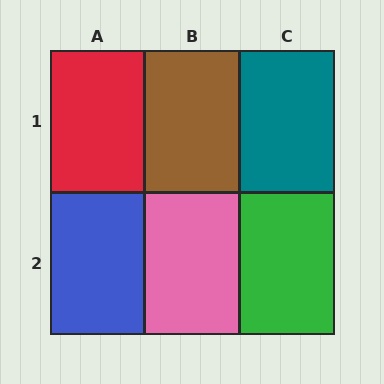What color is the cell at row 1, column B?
Brown.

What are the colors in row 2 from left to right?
Blue, pink, green.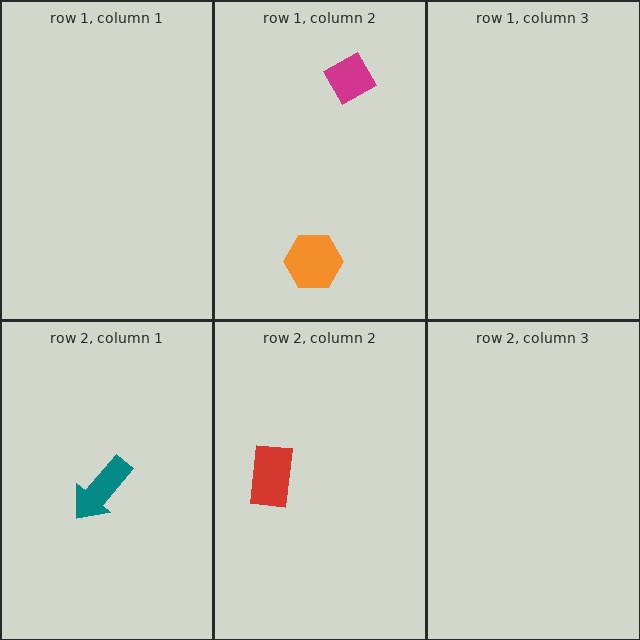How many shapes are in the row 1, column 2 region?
2.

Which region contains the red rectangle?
The row 2, column 2 region.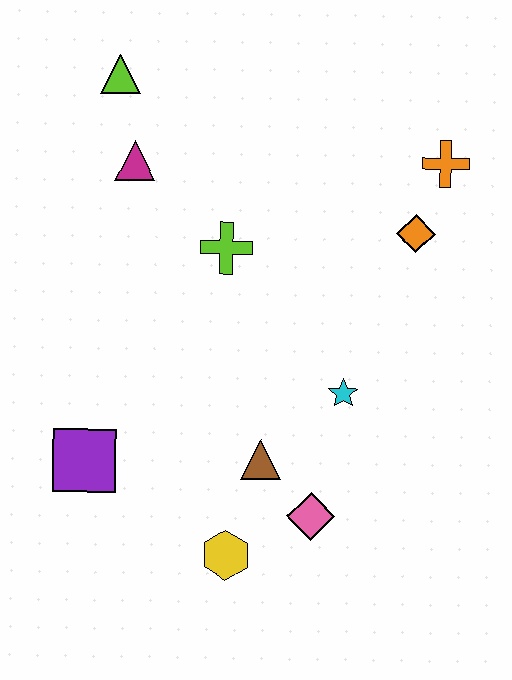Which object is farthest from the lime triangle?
The yellow hexagon is farthest from the lime triangle.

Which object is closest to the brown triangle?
The pink diamond is closest to the brown triangle.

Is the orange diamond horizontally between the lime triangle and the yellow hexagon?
No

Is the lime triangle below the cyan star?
No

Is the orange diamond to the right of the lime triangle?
Yes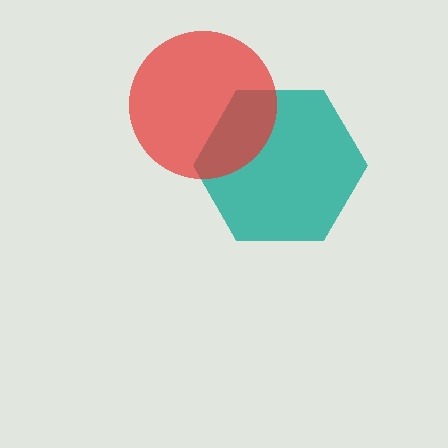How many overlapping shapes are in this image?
There are 2 overlapping shapes in the image.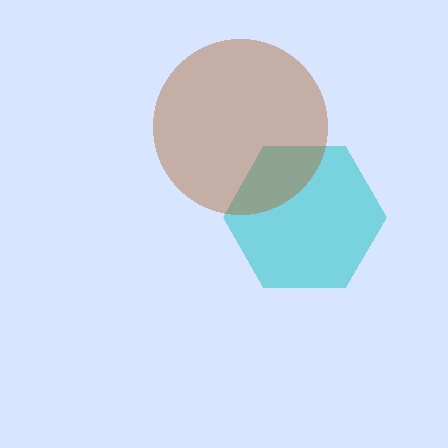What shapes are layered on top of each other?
The layered shapes are: a cyan hexagon, a brown circle.